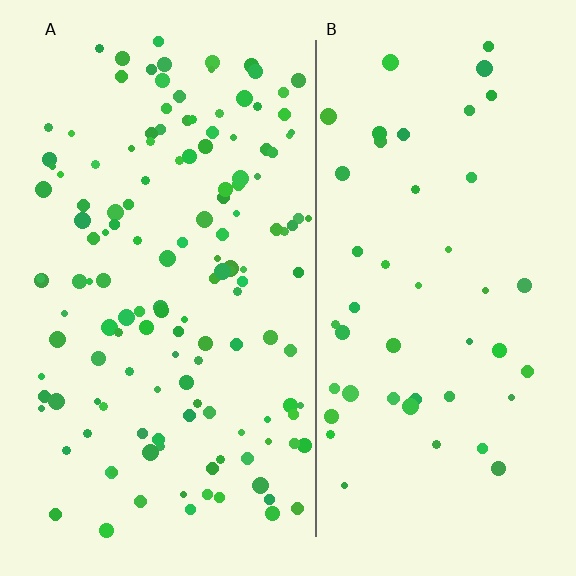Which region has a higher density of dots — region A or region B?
A (the left).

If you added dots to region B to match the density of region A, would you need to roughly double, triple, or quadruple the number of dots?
Approximately triple.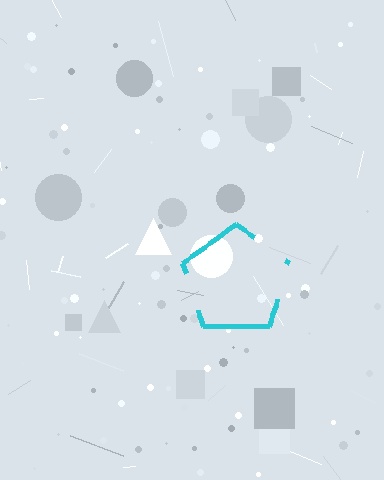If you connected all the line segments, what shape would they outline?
They would outline a pentagon.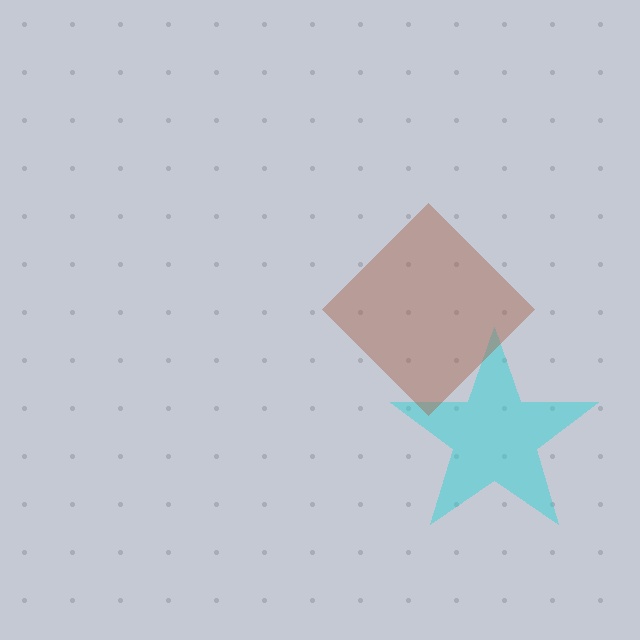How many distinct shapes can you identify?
There are 2 distinct shapes: a cyan star, a brown diamond.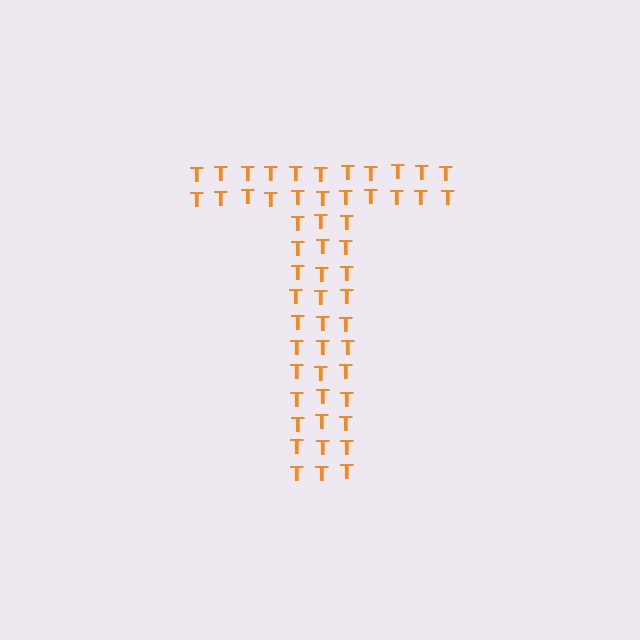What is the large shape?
The large shape is the letter T.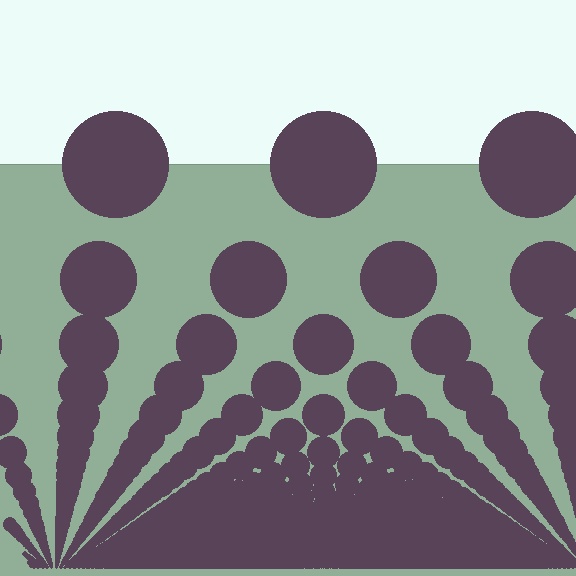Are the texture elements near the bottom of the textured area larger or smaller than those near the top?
Smaller. The gradient is inverted — elements near the bottom are smaller and denser.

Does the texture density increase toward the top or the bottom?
Density increases toward the bottom.